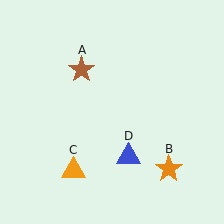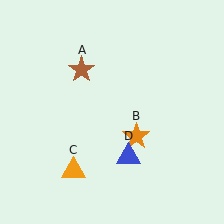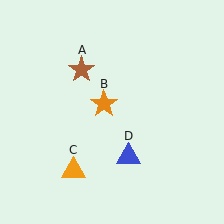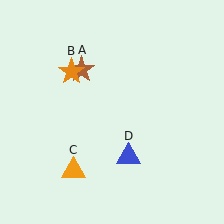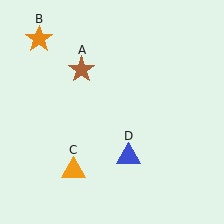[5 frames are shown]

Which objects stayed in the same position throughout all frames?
Brown star (object A) and orange triangle (object C) and blue triangle (object D) remained stationary.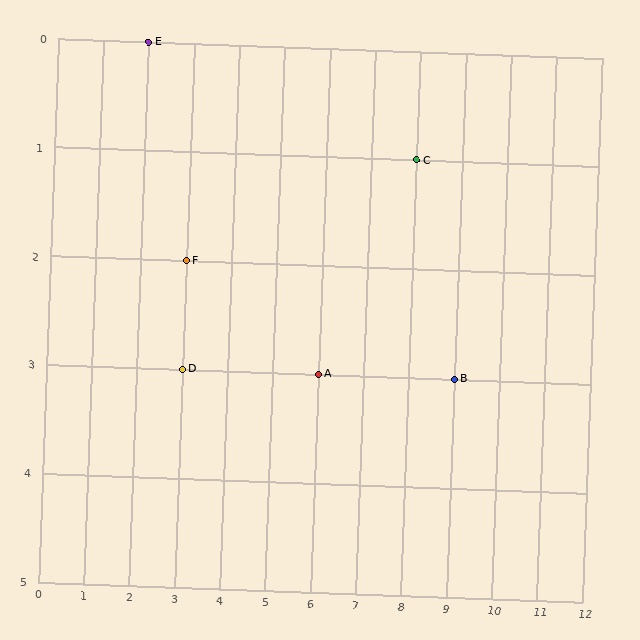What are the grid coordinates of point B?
Point B is at grid coordinates (9, 3).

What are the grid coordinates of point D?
Point D is at grid coordinates (3, 3).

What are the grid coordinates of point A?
Point A is at grid coordinates (6, 3).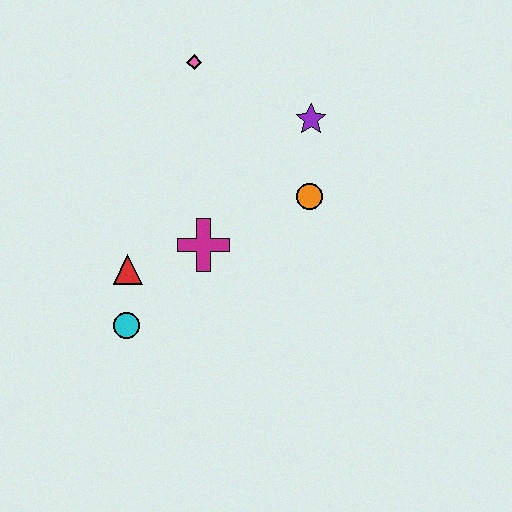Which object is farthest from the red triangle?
The purple star is farthest from the red triangle.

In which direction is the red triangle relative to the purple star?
The red triangle is to the left of the purple star.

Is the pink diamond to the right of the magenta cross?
No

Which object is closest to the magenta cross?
The red triangle is closest to the magenta cross.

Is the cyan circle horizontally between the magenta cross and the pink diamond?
No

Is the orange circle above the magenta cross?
Yes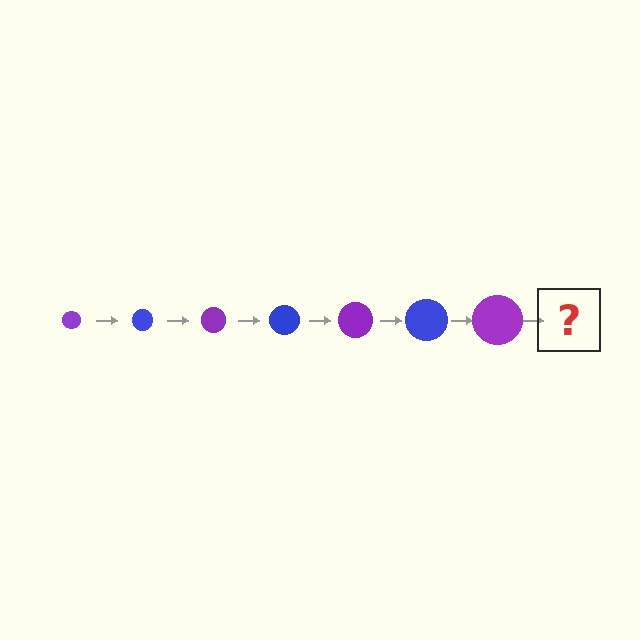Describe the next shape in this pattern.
It should be a blue circle, larger than the previous one.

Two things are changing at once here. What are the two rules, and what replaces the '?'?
The two rules are that the circle grows larger each step and the color cycles through purple and blue. The '?' should be a blue circle, larger than the previous one.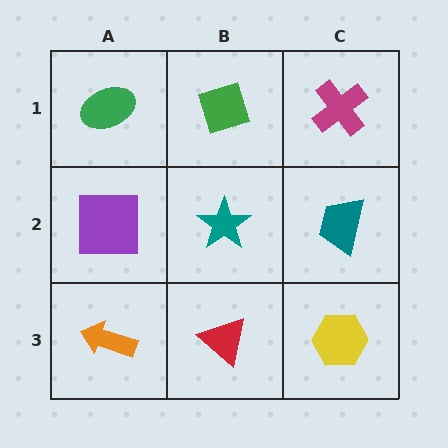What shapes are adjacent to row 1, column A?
A purple square (row 2, column A), a green diamond (row 1, column B).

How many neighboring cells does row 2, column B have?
4.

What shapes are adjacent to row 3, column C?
A teal trapezoid (row 2, column C), a red triangle (row 3, column B).